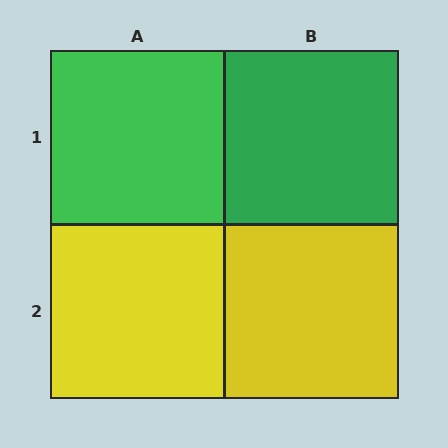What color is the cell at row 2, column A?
Yellow.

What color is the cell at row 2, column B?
Yellow.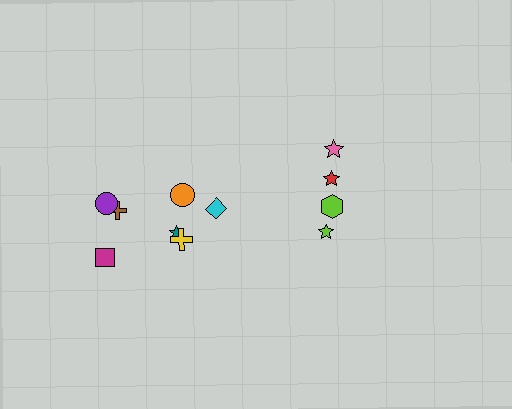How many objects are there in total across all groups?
There are 11 objects.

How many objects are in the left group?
There are 7 objects.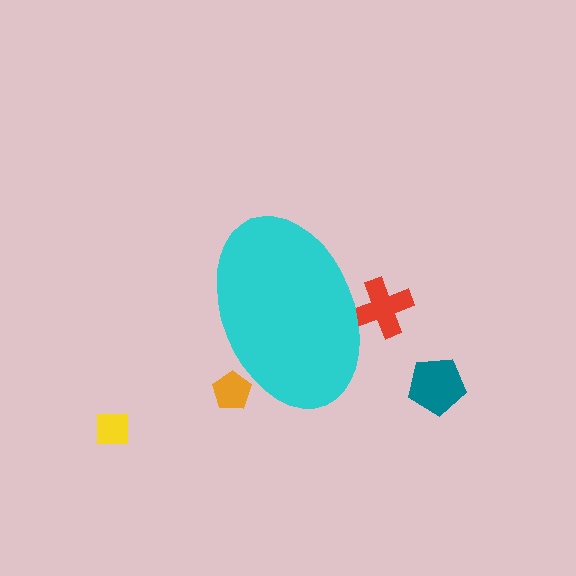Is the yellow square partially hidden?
No, the yellow square is fully visible.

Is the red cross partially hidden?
Yes, the red cross is partially hidden behind the cyan ellipse.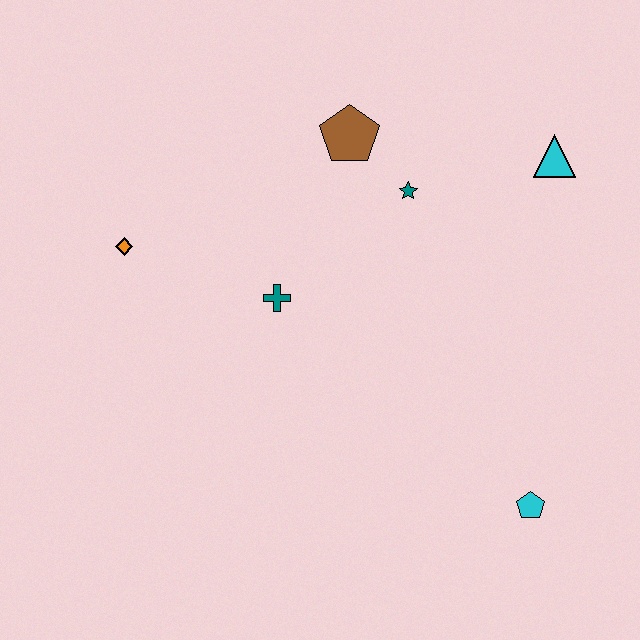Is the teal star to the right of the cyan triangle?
No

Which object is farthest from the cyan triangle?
The orange diamond is farthest from the cyan triangle.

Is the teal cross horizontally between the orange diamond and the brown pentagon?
Yes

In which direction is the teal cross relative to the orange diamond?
The teal cross is to the right of the orange diamond.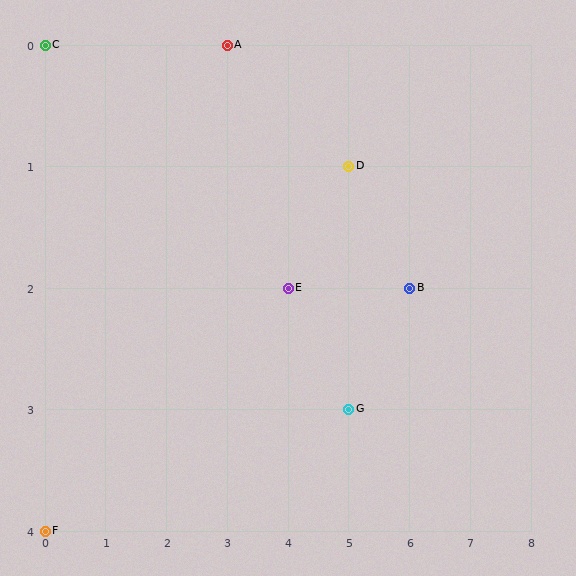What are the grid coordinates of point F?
Point F is at grid coordinates (0, 4).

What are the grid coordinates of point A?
Point A is at grid coordinates (3, 0).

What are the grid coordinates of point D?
Point D is at grid coordinates (5, 1).